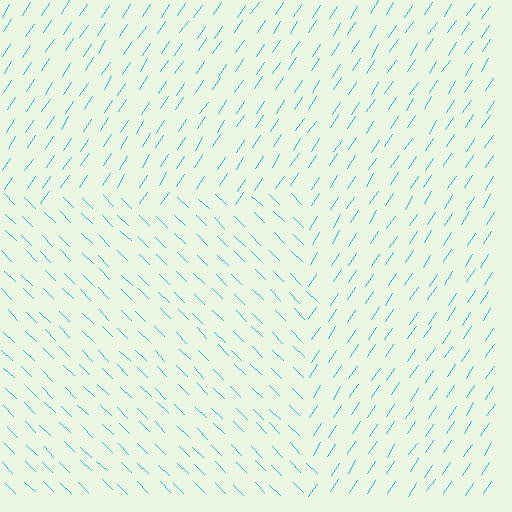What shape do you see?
I see a rectangle.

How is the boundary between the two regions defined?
The boundary is defined purely by a change in line orientation (approximately 79 degrees difference). All lines are the same color and thickness.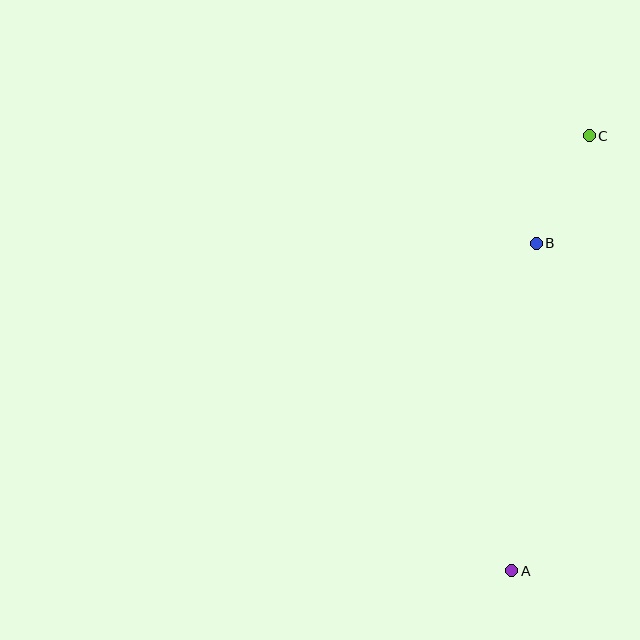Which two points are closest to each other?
Points B and C are closest to each other.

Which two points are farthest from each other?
Points A and C are farthest from each other.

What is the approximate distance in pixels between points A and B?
The distance between A and B is approximately 328 pixels.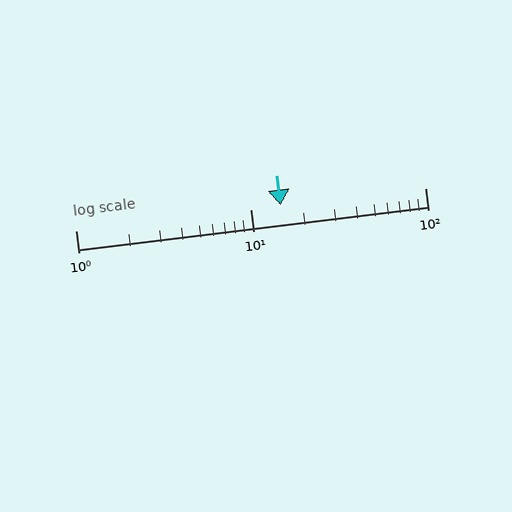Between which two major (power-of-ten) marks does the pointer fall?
The pointer is between 10 and 100.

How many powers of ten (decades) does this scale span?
The scale spans 2 decades, from 1 to 100.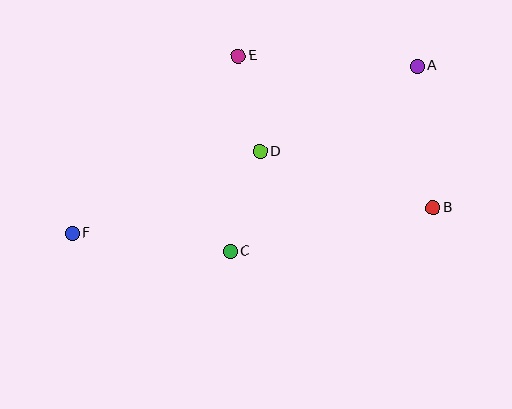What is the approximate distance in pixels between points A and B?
The distance between A and B is approximately 142 pixels.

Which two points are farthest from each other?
Points A and F are farthest from each other.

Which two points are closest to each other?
Points D and E are closest to each other.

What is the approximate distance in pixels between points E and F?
The distance between E and F is approximately 243 pixels.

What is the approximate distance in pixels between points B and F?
The distance between B and F is approximately 361 pixels.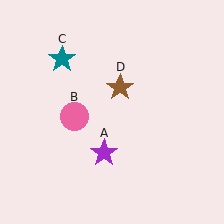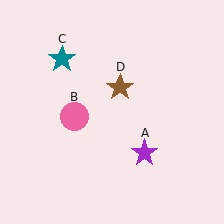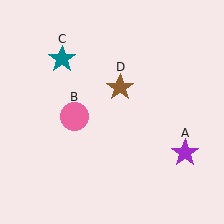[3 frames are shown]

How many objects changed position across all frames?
1 object changed position: purple star (object A).